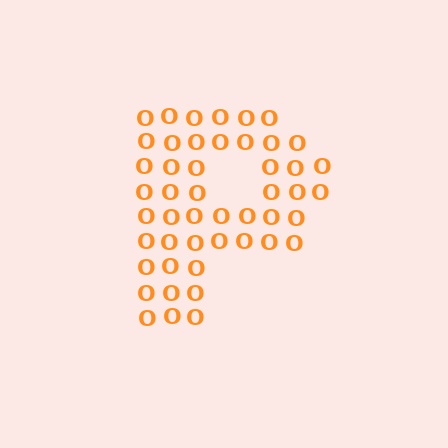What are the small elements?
The small elements are letter O's.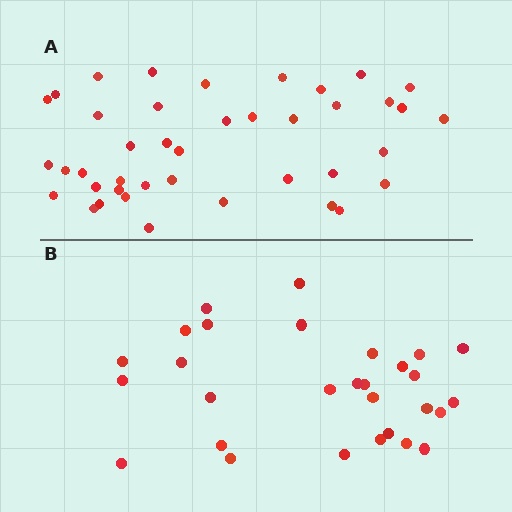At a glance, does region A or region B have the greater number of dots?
Region A (the top region) has more dots.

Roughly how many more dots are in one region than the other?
Region A has roughly 12 or so more dots than region B.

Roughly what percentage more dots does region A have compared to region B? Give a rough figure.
About 40% more.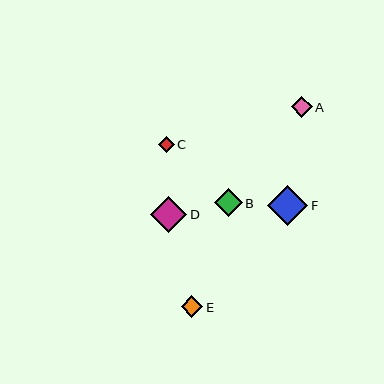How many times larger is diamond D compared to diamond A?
Diamond D is approximately 1.7 times the size of diamond A.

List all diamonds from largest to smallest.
From largest to smallest: F, D, B, E, A, C.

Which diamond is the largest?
Diamond F is the largest with a size of approximately 40 pixels.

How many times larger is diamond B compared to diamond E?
Diamond B is approximately 1.3 times the size of diamond E.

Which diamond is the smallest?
Diamond C is the smallest with a size of approximately 16 pixels.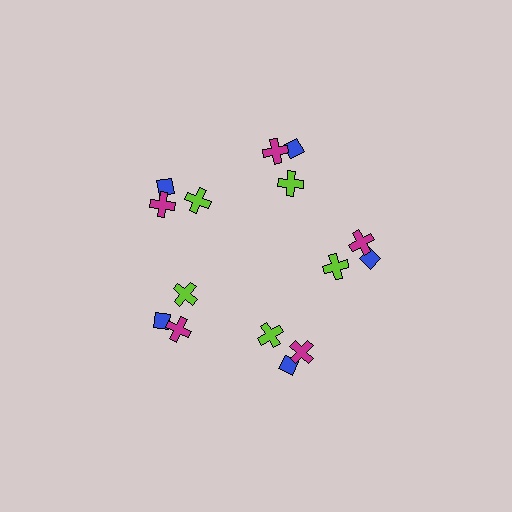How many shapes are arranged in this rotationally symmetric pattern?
There are 15 shapes, arranged in 5 groups of 3.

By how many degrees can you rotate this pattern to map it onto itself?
The pattern maps onto itself every 72 degrees of rotation.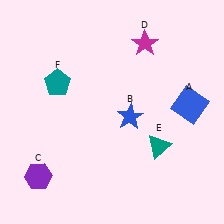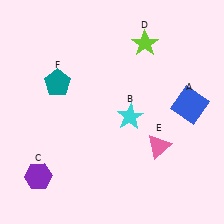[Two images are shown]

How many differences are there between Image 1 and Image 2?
There are 3 differences between the two images.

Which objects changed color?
B changed from blue to cyan. D changed from magenta to lime. E changed from teal to pink.